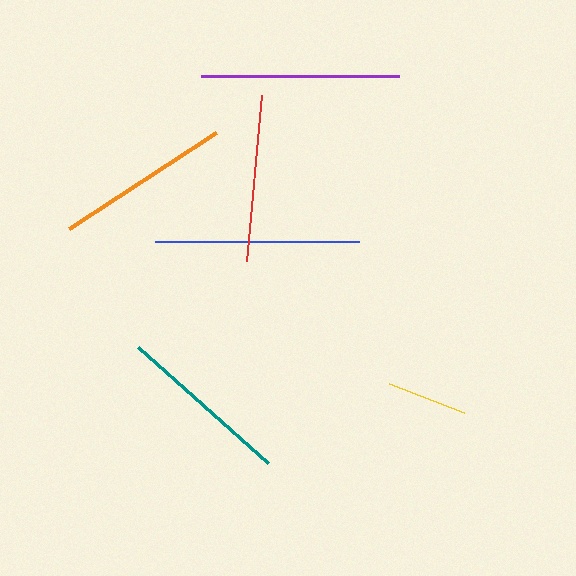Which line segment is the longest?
The blue line is the longest at approximately 204 pixels.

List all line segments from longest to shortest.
From longest to shortest: blue, purple, orange, teal, red, yellow.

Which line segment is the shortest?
The yellow line is the shortest at approximately 80 pixels.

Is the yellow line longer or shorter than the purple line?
The purple line is longer than the yellow line.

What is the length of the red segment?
The red segment is approximately 166 pixels long.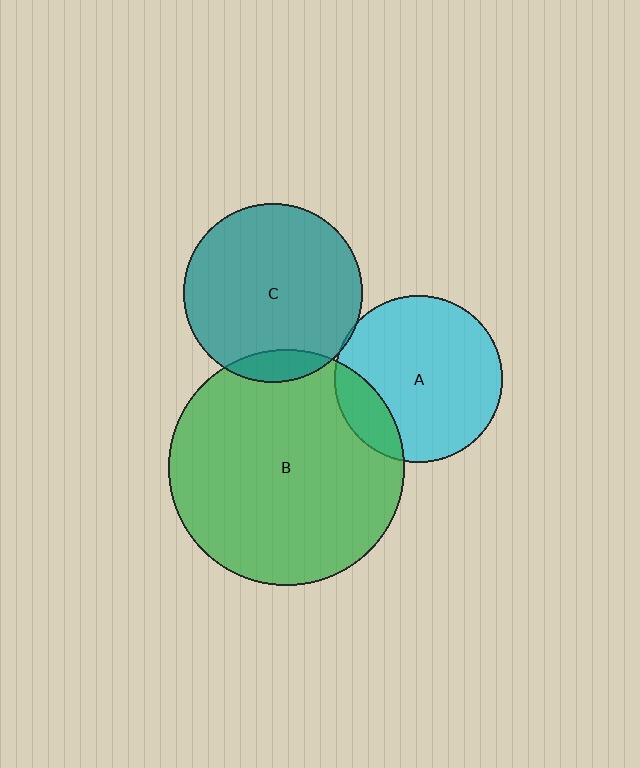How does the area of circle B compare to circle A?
Approximately 2.0 times.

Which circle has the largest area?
Circle B (green).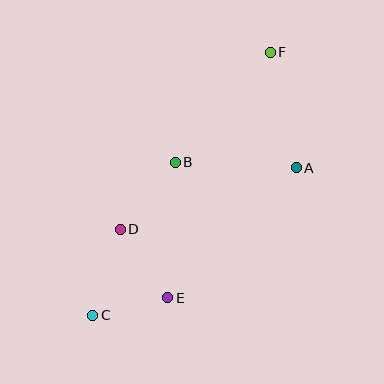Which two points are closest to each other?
Points C and E are closest to each other.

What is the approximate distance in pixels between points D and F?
The distance between D and F is approximately 232 pixels.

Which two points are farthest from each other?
Points C and F are farthest from each other.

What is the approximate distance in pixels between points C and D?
The distance between C and D is approximately 91 pixels.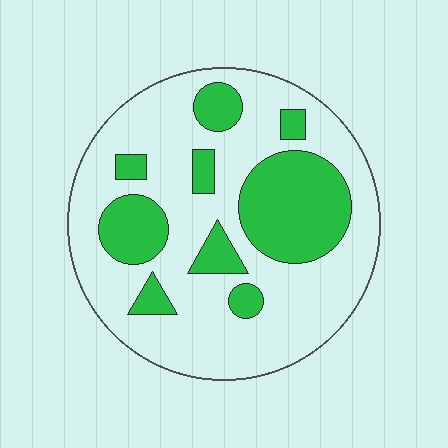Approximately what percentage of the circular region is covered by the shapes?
Approximately 30%.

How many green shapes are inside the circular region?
9.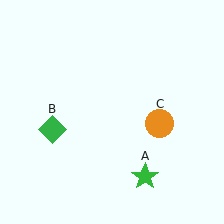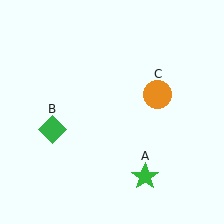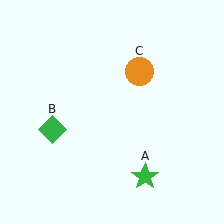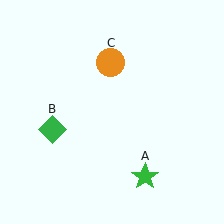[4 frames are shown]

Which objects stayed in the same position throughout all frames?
Green star (object A) and green diamond (object B) remained stationary.